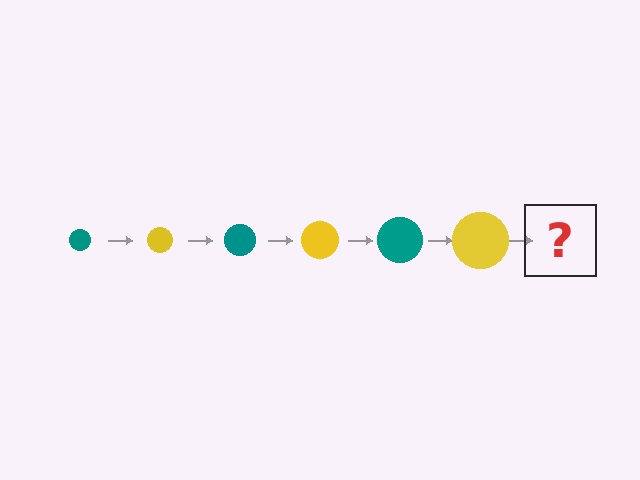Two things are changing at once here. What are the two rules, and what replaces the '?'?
The two rules are that the circle grows larger each step and the color cycles through teal and yellow. The '?' should be a teal circle, larger than the previous one.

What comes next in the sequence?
The next element should be a teal circle, larger than the previous one.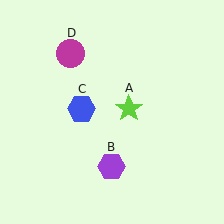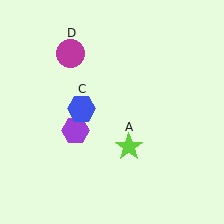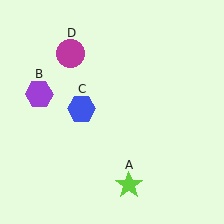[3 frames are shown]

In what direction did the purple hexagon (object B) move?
The purple hexagon (object B) moved up and to the left.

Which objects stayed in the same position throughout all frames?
Blue hexagon (object C) and magenta circle (object D) remained stationary.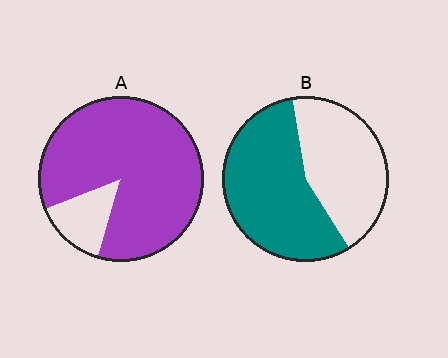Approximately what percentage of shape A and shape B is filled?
A is approximately 85% and B is approximately 55%.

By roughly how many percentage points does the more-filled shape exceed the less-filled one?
By roughly 30 percentage points (A over B).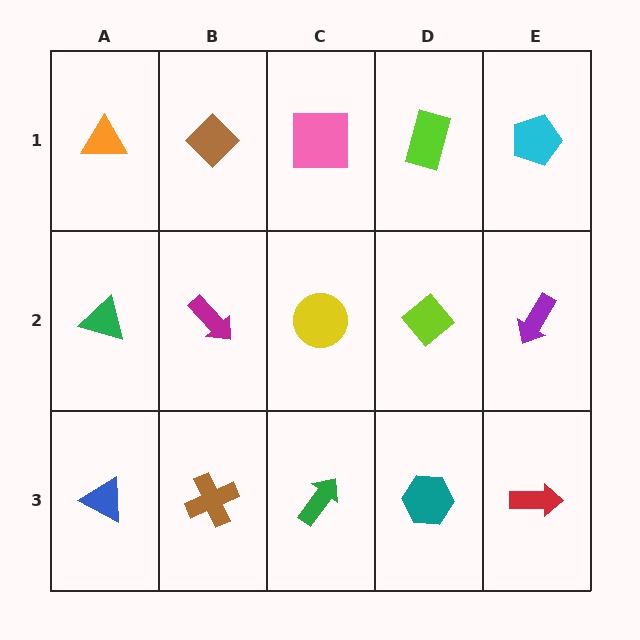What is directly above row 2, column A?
An orange triangle.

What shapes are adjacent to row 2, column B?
A brown diamond (row 1, column B), a brown cross (row 3, column B), a green triangle (row 2, column A), a yellow circle (row 2, column C).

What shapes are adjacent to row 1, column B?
A magenta arrow (row 2, column B), an orange triangle (row 1, column A), a pink square (row 1, column C).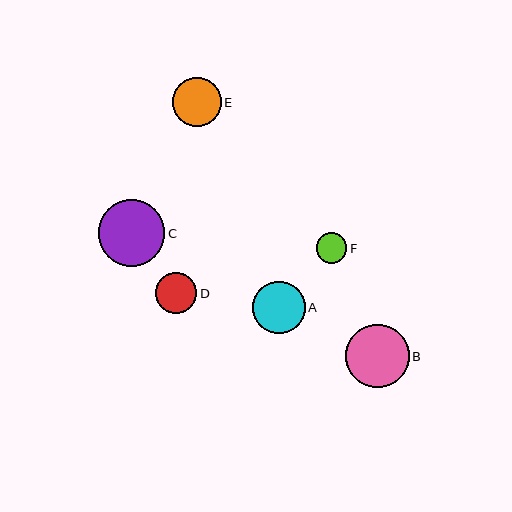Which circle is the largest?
Circle C is the largest with a size of approximately 67 pixels.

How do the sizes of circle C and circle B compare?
Circle C and circle B are approximately the same size.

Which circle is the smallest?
Circle F is the smallest with a size of approximately 30 pixels.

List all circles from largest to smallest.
From largest to smallest: C, B, A, E, D, F.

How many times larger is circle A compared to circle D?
Circle A is approximately 1.3 times the size of circle D.